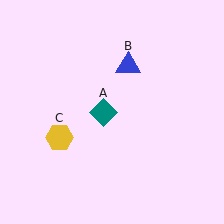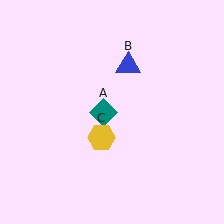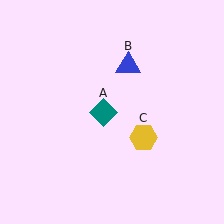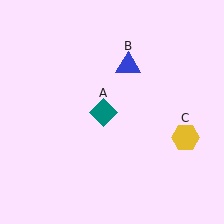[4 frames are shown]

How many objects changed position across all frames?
1 object changed position: yellow hexagon (object C).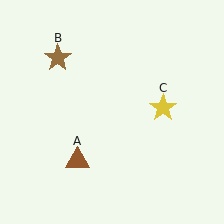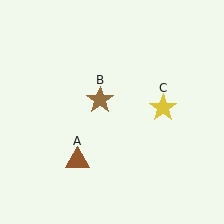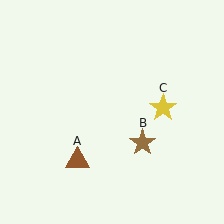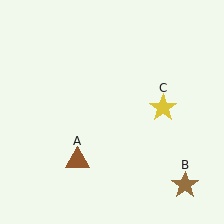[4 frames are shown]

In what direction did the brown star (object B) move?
The brown star (object B) moved down and to the right.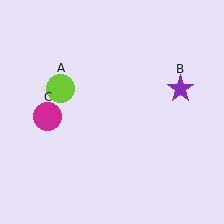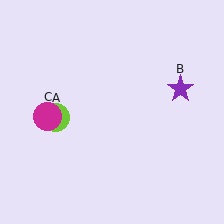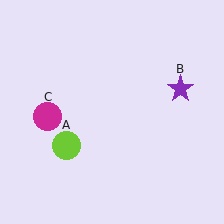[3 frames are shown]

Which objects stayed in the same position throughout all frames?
Purple star (object B) and magenta circle (object C) remained stationary.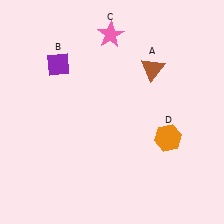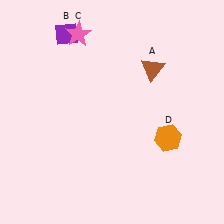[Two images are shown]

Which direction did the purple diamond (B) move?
The purple diamond (B) moved up.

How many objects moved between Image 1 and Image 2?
2 objects moved between the two images.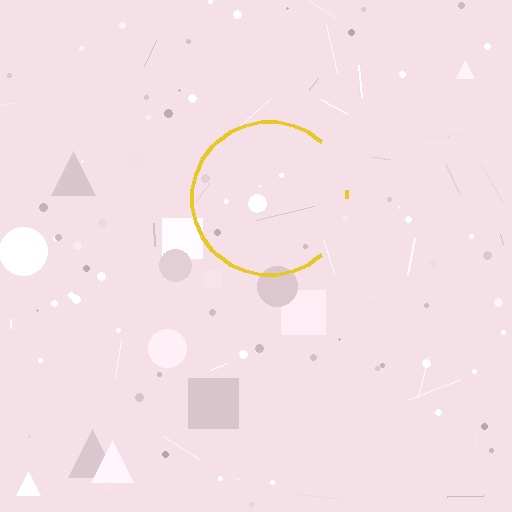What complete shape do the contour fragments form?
The contour fragments form a circle.